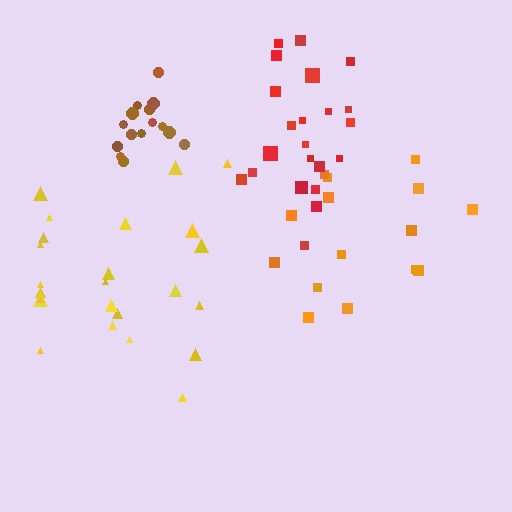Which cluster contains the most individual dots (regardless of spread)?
Yellow (24).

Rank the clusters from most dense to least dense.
brown, red, yellow, orange.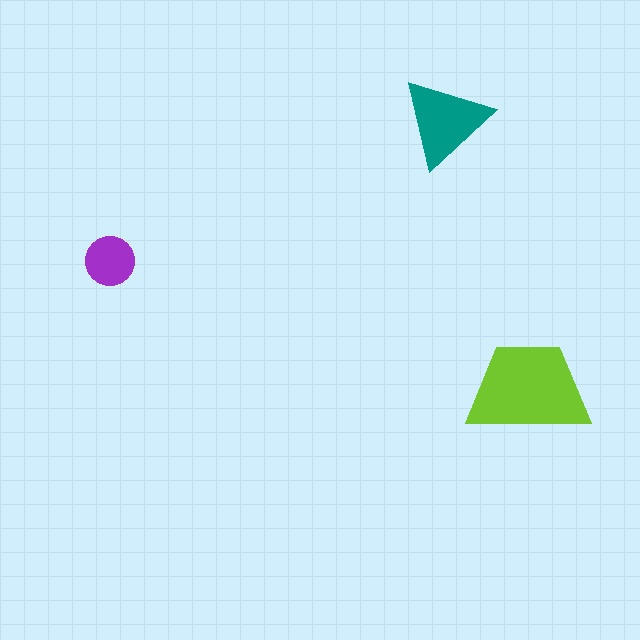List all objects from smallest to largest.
The purple circle, the teal triangle, the lime trapezoid.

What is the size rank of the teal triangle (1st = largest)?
2nd.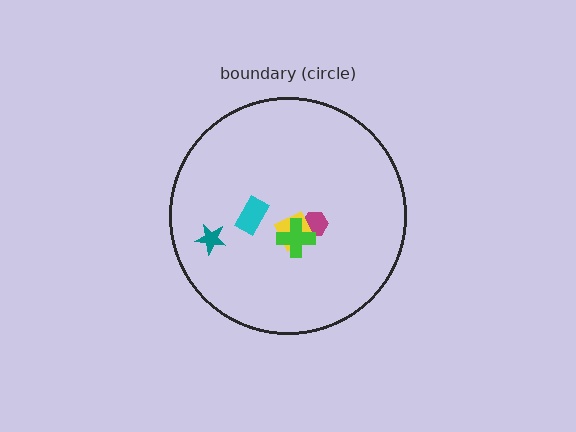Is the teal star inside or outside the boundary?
Inside.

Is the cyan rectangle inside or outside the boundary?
Inside.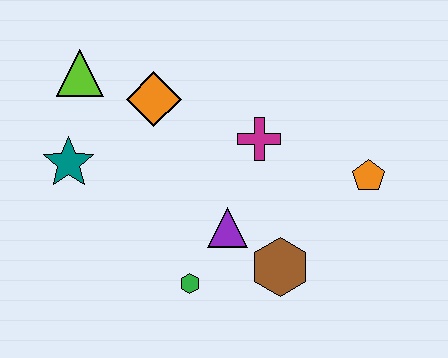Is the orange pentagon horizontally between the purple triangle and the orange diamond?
No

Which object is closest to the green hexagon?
The purple triangle is closest to the green hexagon.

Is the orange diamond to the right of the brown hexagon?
No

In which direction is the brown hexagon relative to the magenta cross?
The brown hexagon is below the magenta cross.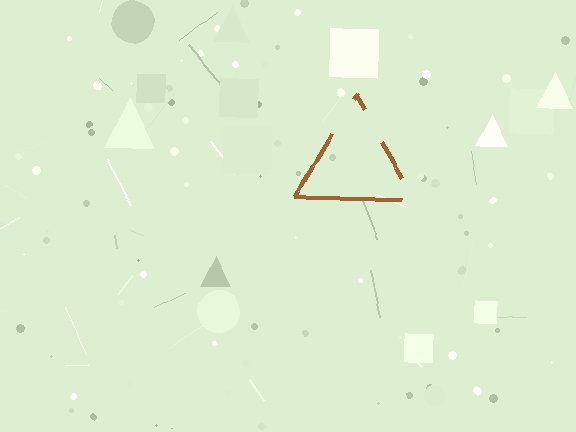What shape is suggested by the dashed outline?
The dashed outline suggests a triangle.